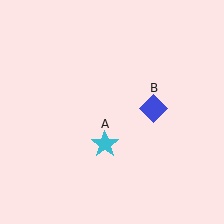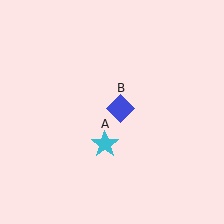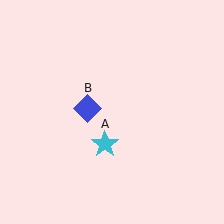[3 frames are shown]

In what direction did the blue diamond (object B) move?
The blue diamond (object B) moved left.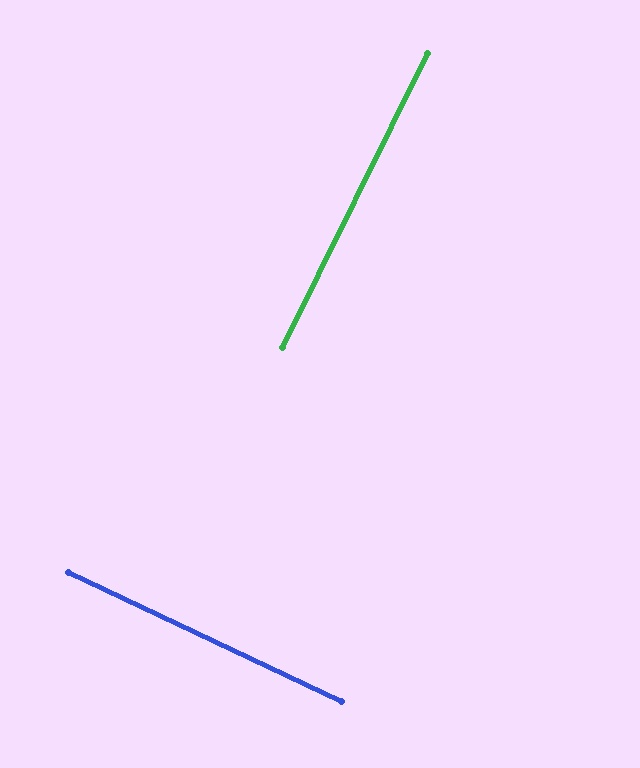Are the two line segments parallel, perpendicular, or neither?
Perpendicular — they meet at approximately 89°.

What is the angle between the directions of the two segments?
Approximately 89 degrees.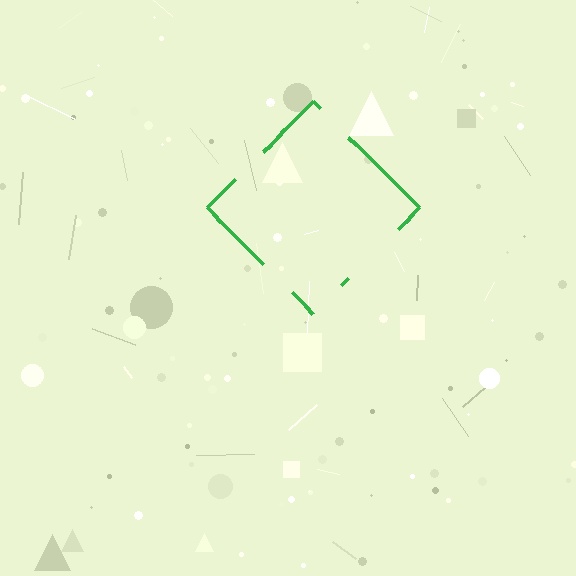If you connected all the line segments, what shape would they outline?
They would outline a diamond.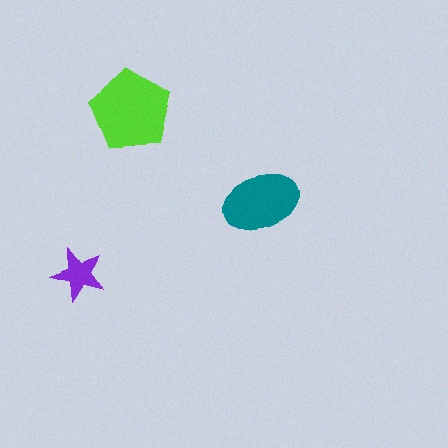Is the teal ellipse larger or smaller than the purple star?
Larger.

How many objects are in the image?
There are 3 objects in the image.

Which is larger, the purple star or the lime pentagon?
The lime pentagon.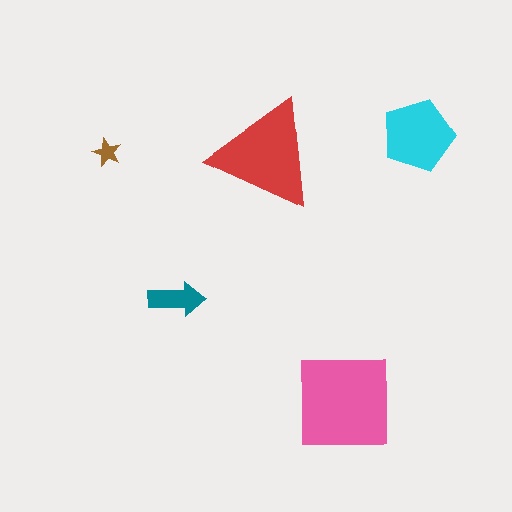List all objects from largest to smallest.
The pink square, the red triangle, the cyan pentagon, the teal arrow, the brown star.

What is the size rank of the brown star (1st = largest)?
5th.